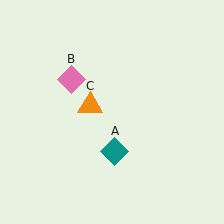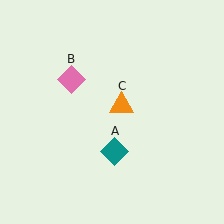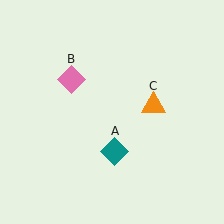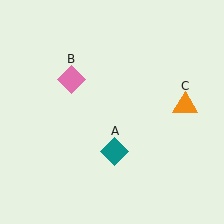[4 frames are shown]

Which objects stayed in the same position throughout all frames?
Teal diamond (object A) and pink diamond (object B) remained stationary.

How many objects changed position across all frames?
1 object changed position: orange triangle (object C).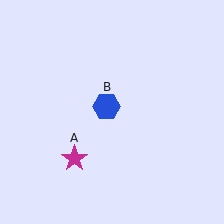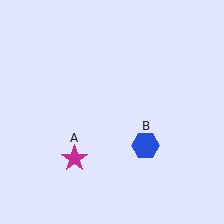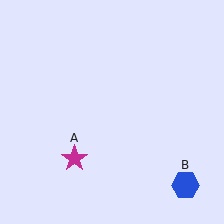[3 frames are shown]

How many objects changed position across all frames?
1 object changed position: blue hexagon (object B).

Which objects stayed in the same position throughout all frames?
Magenta star (object A) remained stationary.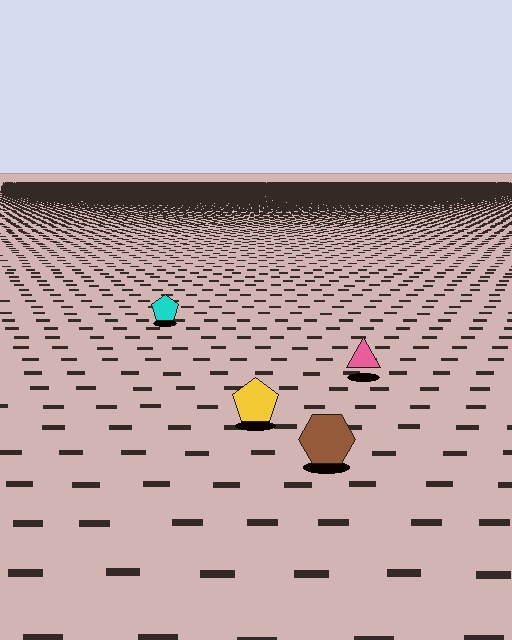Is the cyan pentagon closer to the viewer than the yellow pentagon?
No. The yellow pentagon is closer — you can tell from the texture gradient: the ground texture is coarser near it.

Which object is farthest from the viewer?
The cyan pentagon is farthest from the viewer. It appears smaller and the ground texture around it is denser.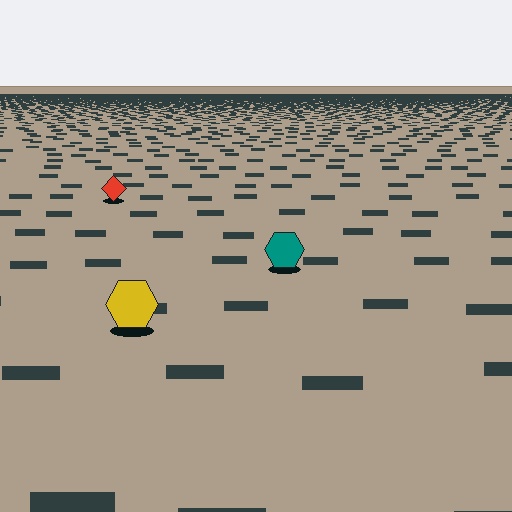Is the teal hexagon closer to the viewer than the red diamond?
Yes. The teal hexagon is closer — you can tell from the texture gradient: the ground texture is coarser near it.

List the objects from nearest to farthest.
From nearest to farthest: the yellow hexagon, the teal hexagon, the red diamond.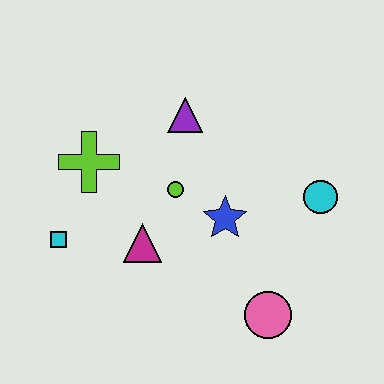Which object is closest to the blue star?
The lime circle is closest to the blue star.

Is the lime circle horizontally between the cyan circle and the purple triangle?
No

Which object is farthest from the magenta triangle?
The cyan circle is farthest from the magenta triangle.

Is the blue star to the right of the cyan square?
Yes